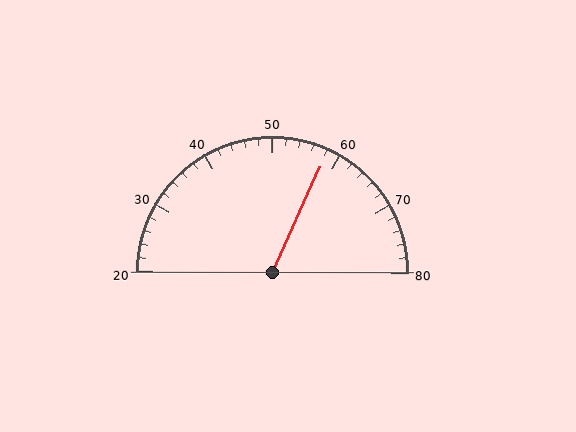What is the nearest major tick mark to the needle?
The nearest major tick mark is 60.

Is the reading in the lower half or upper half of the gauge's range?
The reading is in the upper half of the range (20 to 80).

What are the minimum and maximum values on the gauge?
The gauge ranges from 20 to 80.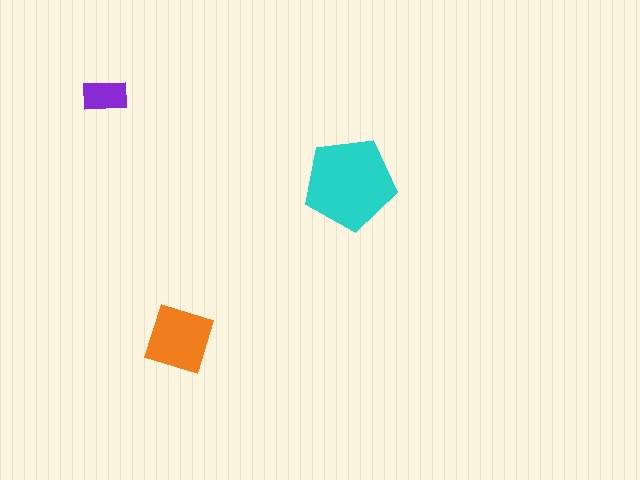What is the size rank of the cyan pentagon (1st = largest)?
1st.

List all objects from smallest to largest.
The purple rectangle, the orange diamond, the cyan pentagon.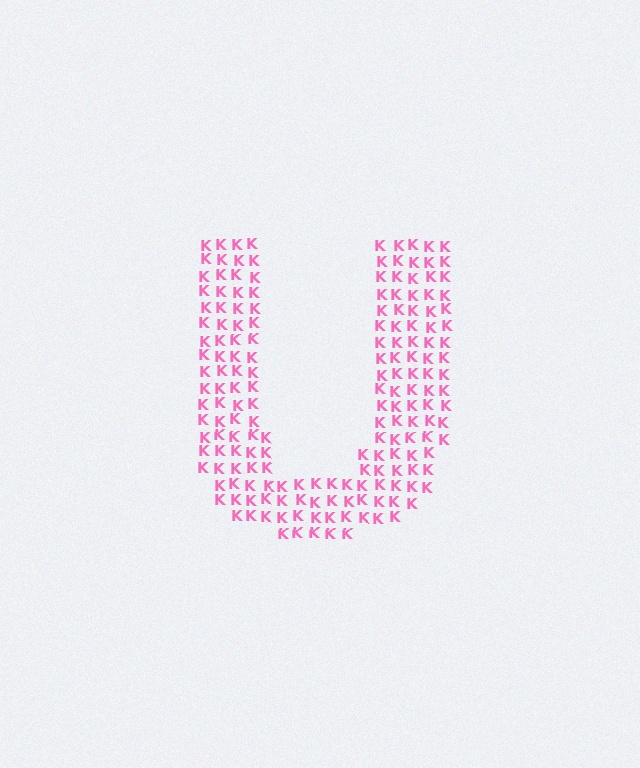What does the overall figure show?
The overall figure shows the letter U.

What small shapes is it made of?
It is made of small letter K's.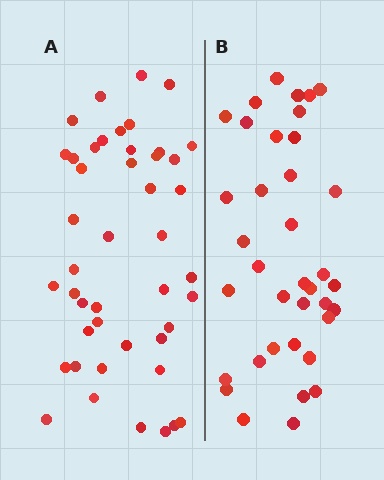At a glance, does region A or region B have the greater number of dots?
Region A (the left region) has more dots.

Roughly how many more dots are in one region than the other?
Region A has roughly 8 or so more dots than region B.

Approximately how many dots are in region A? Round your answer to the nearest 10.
About 40 dots. (The exact count is 45, which rounds to 40.)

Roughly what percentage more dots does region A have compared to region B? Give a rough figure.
About 20% more.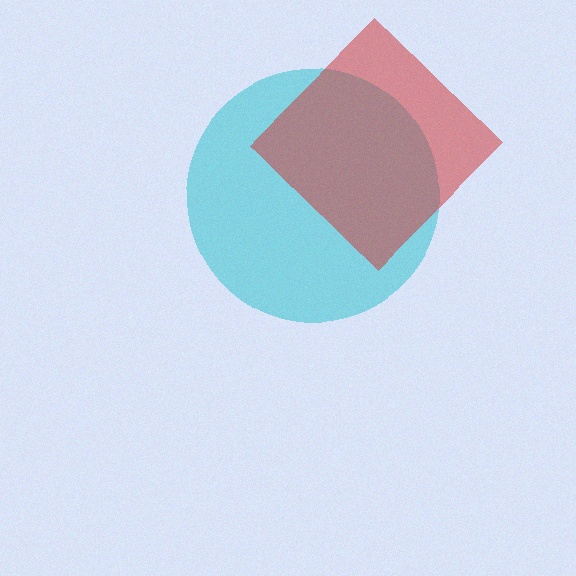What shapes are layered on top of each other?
The layered shapes are: a cyan circle, a red diamond.